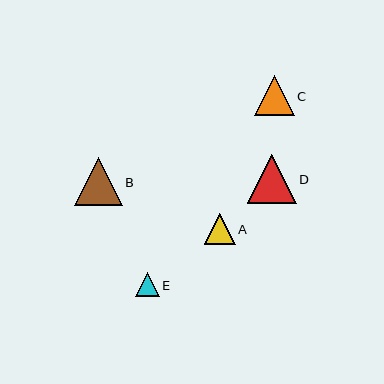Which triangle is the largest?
Triangle D is the largest with a size of approximately 49 pixels.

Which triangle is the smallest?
Triangle E is the smallest with a size of approximately 24 pixels.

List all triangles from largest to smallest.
From largest to smallest: D, B, C, A, E.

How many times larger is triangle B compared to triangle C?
Triangle B is approximately 1.2 times the size of triangle C.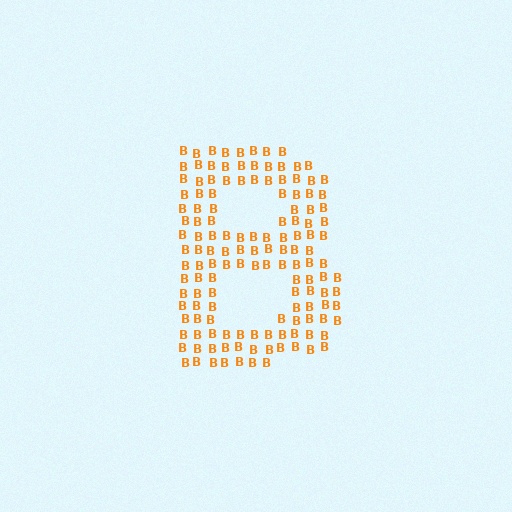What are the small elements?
The small elements are letter B's.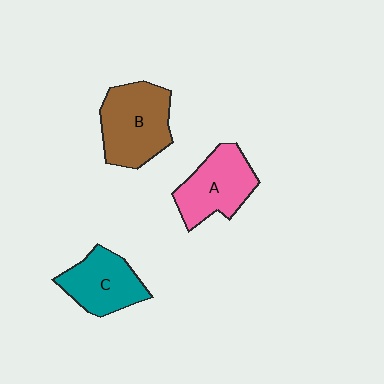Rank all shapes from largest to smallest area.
From largest to smallest: B (brown), A (pink), C (teal).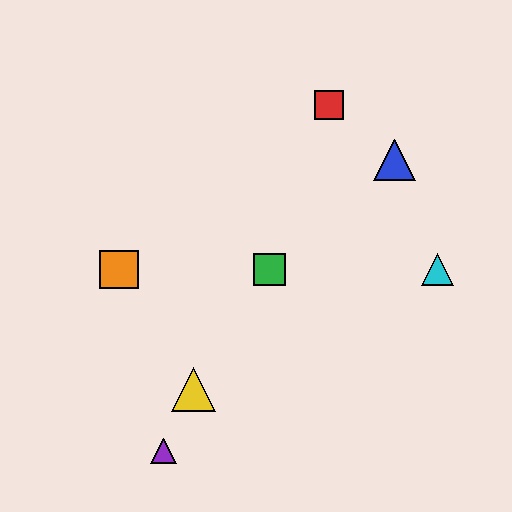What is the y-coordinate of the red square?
The red square is at y≈105.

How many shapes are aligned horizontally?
3 shapes (the green square, the orange square, the cyan triangle) are aligned horizontally.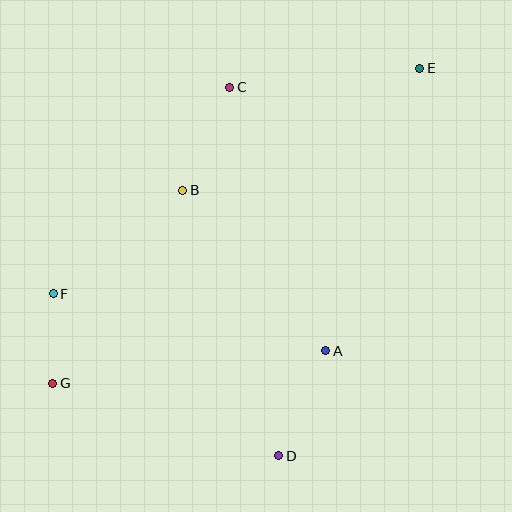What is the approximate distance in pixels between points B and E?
The distance between B and E is approximately 267 pixels.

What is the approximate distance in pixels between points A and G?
The distance between A and G is approximately 275 pixels.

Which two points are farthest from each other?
Points E and G are farthest from each other.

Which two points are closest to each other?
Points F and G are closest to each other.